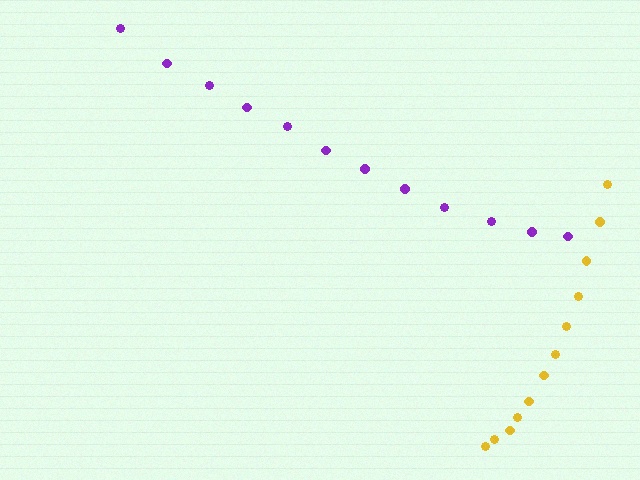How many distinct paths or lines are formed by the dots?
There are 2 distinct paths.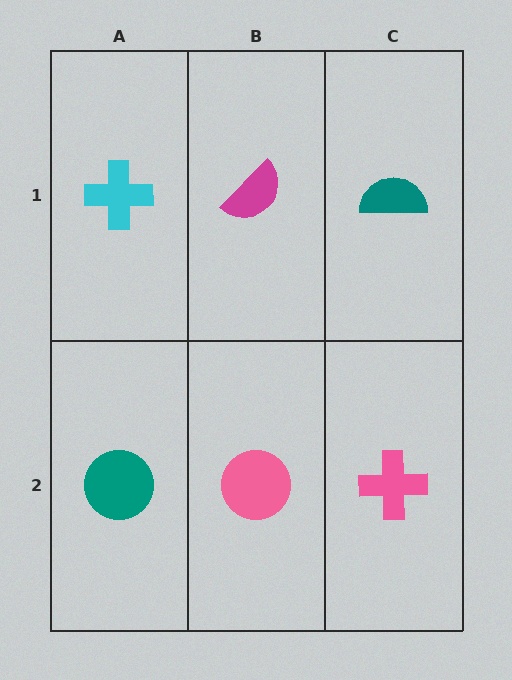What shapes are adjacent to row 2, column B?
A magenta semicircle (row 1, column B), a teal circle (row 2, column A), a pink cross (row 2, column C).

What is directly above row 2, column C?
A teal semicircle.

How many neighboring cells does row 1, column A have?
2.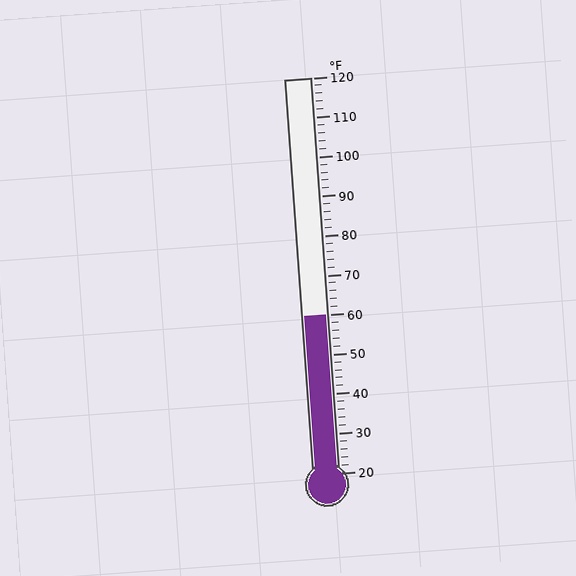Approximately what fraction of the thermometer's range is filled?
The thermometer is filled to approximately 40% of its range.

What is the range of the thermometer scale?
The thermometer scale ranges from 20°F to 120°F.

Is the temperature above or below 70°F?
The temperature is below 70°F.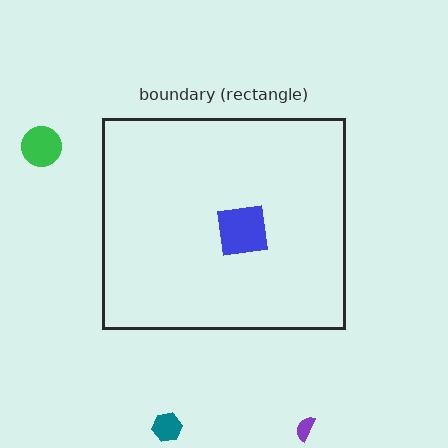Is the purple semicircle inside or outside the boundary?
Outside.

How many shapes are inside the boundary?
1 inside, 3 outside.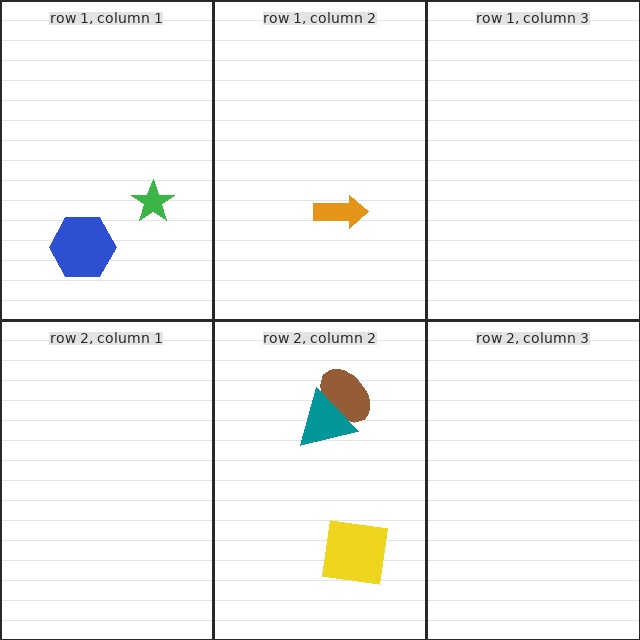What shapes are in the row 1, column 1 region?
The blue hexagon, the green star.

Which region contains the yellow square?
The row 2, column 2 region.